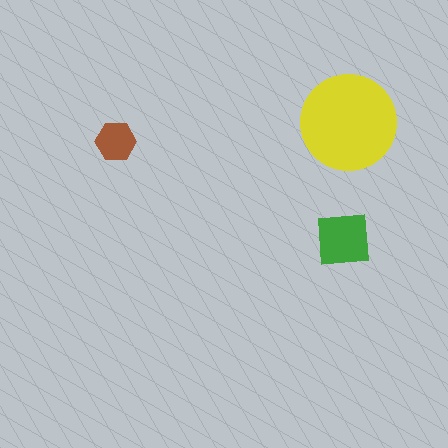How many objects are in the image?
There are 3 objects in the image.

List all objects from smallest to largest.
The brown hexagon, the green square, the yellow circle.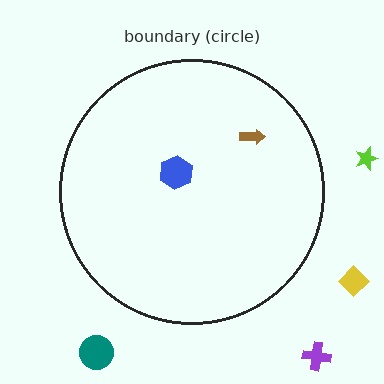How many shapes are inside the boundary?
2 inside, 4 outside.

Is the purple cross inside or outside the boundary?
Outside.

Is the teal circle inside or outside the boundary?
Outside.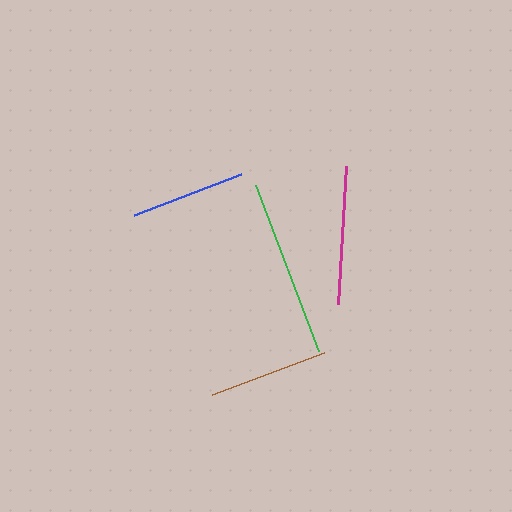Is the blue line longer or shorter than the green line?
The green line is longer than the blue line.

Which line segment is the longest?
The green line is the longest at approximately 178 pixels.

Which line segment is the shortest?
The blue line is the shortest at approximately 114 pixels.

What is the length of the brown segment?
The brown segment is approximately 119 pixels long.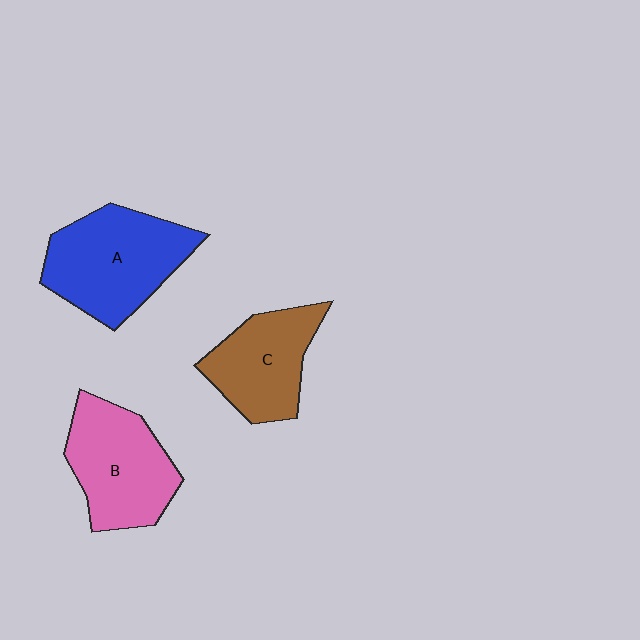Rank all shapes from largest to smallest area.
From largest to smallest: A (blue), B (pink), C (brown).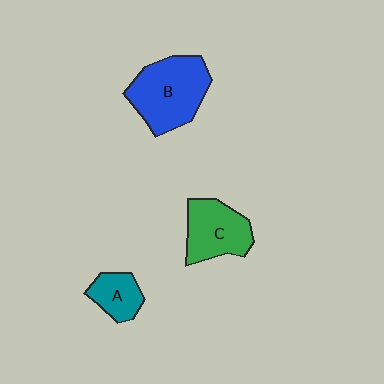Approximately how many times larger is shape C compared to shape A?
Approximately 1.7 times.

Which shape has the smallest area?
Shape A (teal).